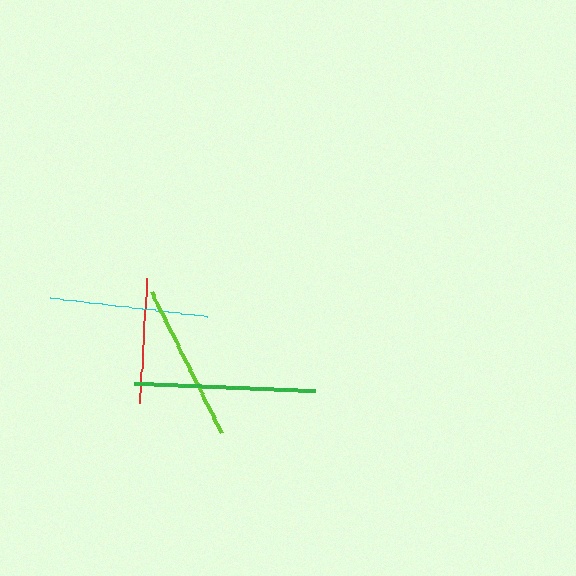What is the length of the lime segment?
The lime segment is approximately 158 pixels long.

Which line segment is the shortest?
The red line is the shortest at approximately 126 pixels.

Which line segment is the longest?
The green line is the longest at approximately 181 pixels.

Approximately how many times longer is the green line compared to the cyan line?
The green line is approximately 1.2 times the length of the cyan line.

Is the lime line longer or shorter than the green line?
The green line is longer than the lime line.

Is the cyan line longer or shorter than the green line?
The green line is longer than the cyan line.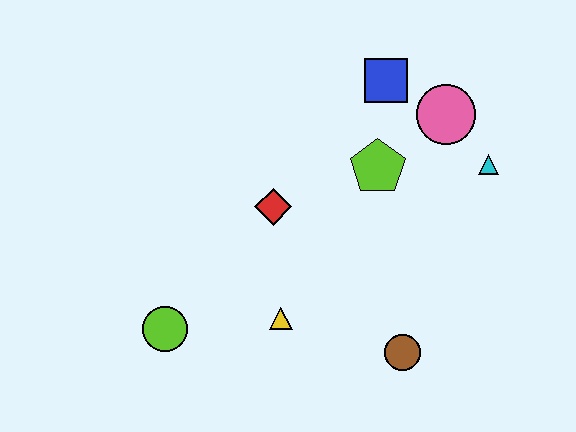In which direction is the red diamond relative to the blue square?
The red diamond is below the blue square.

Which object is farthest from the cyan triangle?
The lime circle is farthest from the cyan triangle.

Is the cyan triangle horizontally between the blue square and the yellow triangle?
No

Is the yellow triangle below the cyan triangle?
Yes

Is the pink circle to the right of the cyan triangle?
No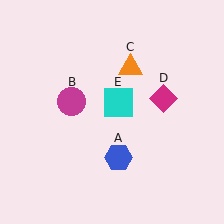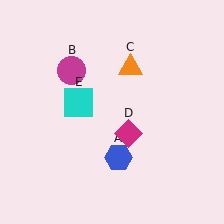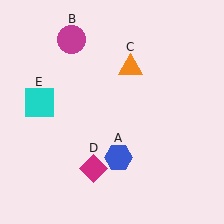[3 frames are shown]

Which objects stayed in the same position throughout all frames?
Blue hexagon (object A) and orange triangle (object C) remained stationary.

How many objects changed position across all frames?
3 objects changed position: magenta circle (object B), magenta diamond (object D), cyan square (object E).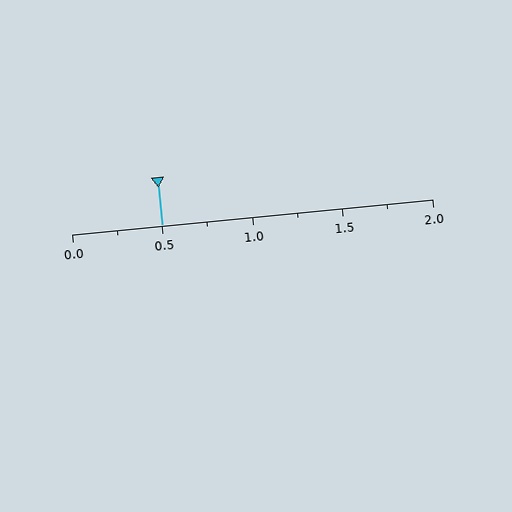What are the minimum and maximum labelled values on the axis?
The axis runs from 0.0 to 2.0.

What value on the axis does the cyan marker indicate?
The marker indicates approximately 0.5.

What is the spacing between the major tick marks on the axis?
The major ticks are spaced 0.5 apart.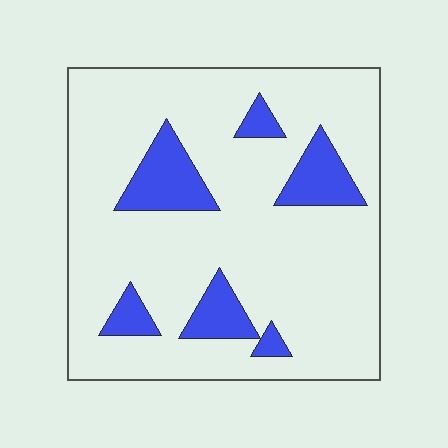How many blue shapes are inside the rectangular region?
6.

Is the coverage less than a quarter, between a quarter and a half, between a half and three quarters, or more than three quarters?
Less than a quarter.